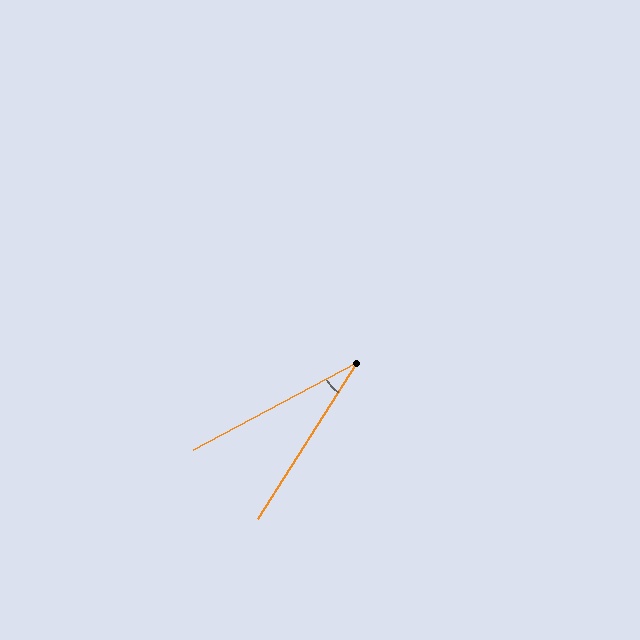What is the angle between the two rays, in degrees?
Approximately 29 degrees.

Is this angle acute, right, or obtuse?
It is acute.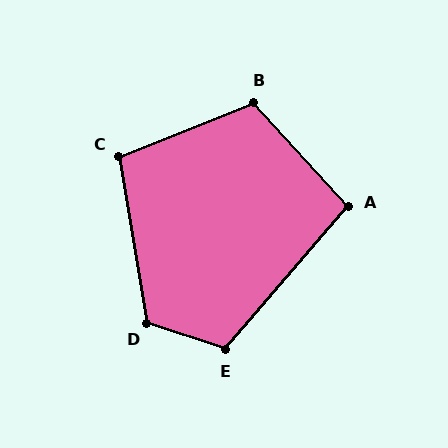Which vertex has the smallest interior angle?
A, at approximately 97 degrees.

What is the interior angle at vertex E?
Approximately 112 degrees (obtuse).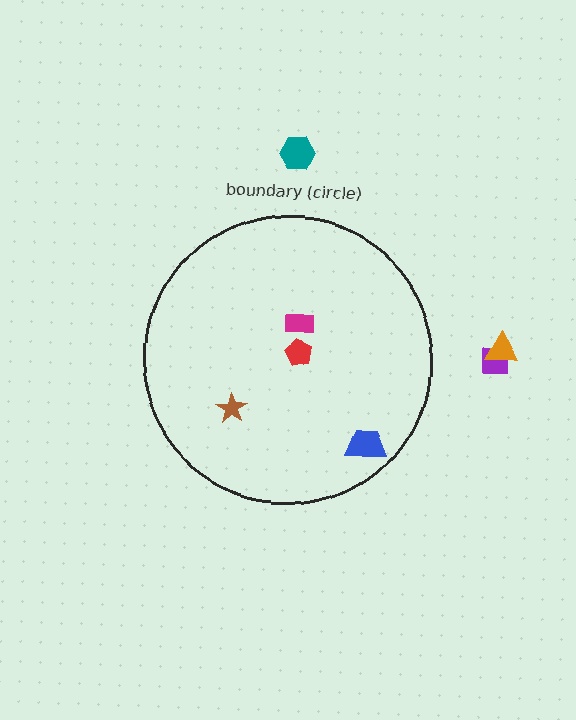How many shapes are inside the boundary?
4 inside, 3 outside.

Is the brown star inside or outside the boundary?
Inside.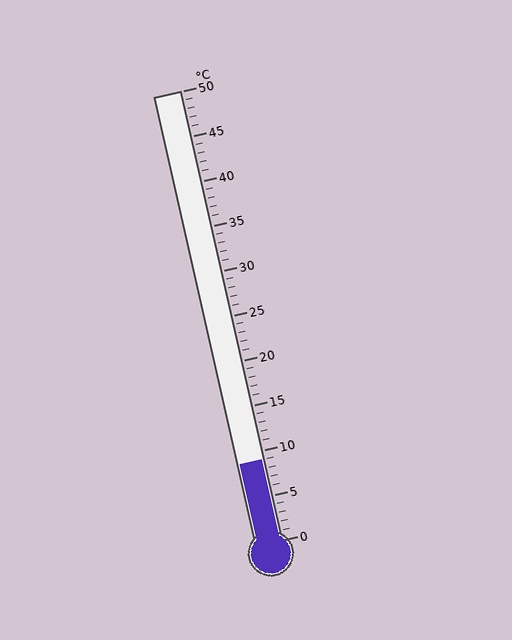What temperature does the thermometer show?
The thermometer shows approximately 9°C.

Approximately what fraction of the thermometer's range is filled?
The thermometer is filled to approximately 20% of its range.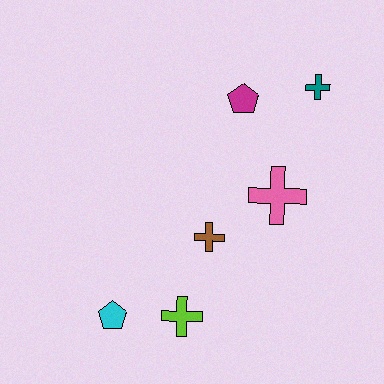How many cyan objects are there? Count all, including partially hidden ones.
There is 1 cyan object.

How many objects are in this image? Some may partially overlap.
There are 6 objects.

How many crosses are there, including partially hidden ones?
There are 4 crosses.